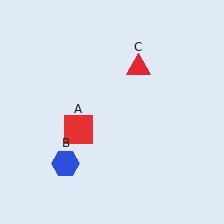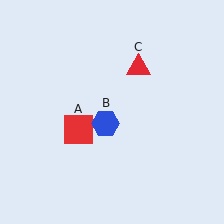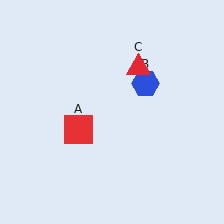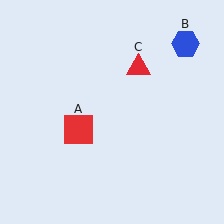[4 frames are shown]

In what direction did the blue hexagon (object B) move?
The blue hexagon (object B) moved up and to the right.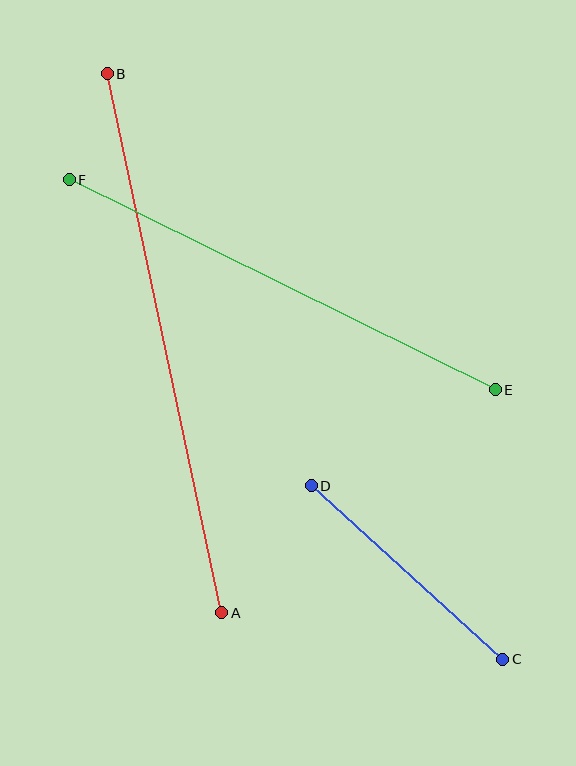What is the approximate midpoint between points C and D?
The midpoint is at approximately (407, 573) pixels.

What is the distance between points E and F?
The distance is approximately 475 pixels.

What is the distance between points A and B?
The distance is approximately 551 pixels.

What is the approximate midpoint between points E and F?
The midpoint is at approximately (282, 285) pixels.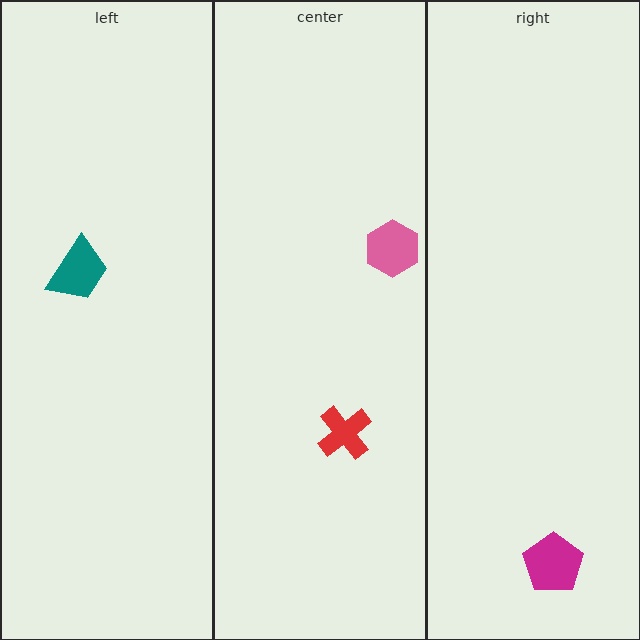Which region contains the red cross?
The center region.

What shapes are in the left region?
The teal trapezoid.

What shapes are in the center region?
The red cross, the pink hexagon.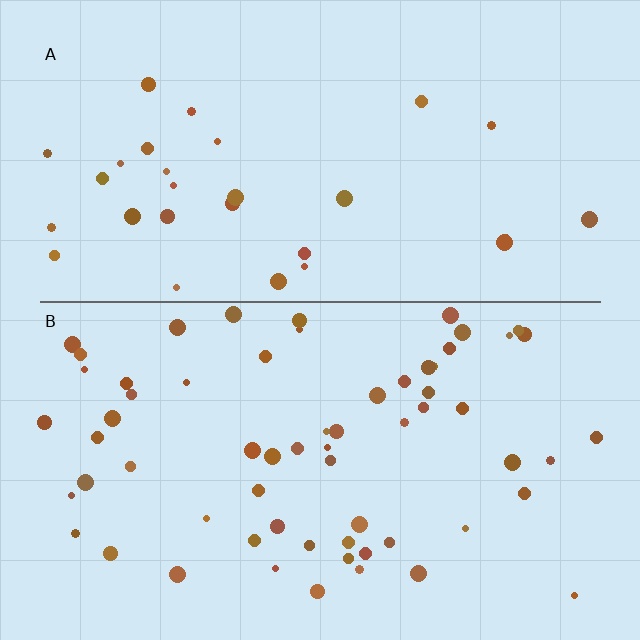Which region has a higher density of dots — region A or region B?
B (the bottom).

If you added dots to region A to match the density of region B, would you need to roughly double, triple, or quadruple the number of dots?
Approximately double.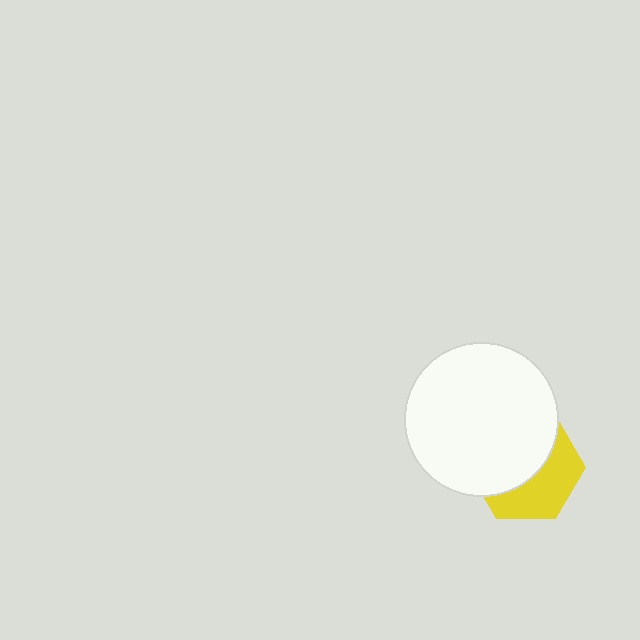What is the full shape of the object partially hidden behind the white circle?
The partially hidden object is a yellow hexagon.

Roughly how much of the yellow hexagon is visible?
A small part of it is visible (roughly 44%).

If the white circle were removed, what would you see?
You would see the complete yellow hexagon.